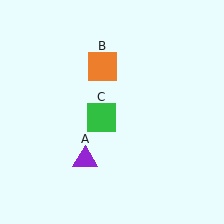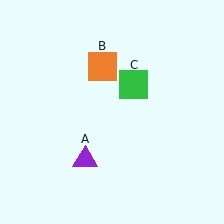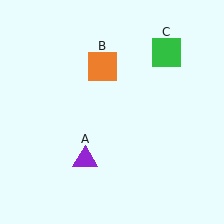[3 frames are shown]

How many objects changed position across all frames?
1 object changed position: green square (object C).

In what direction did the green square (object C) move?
The green square (object C) moved up and to the right.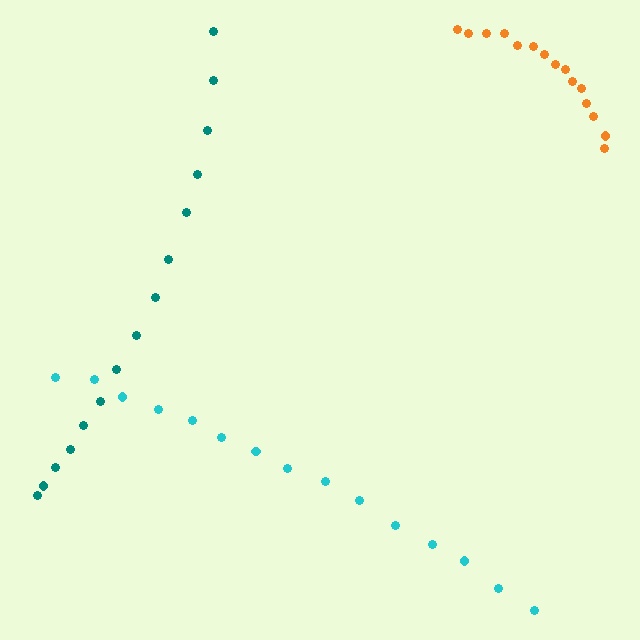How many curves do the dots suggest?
There are 3 distinct paths.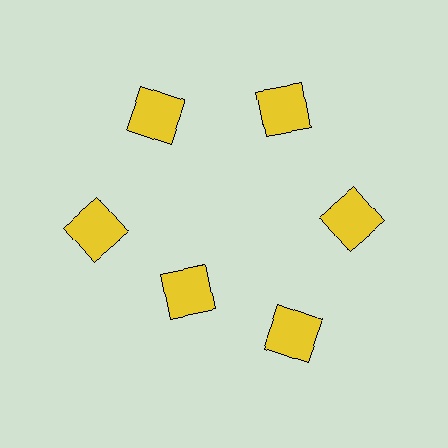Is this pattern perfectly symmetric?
No. The 6 yellow squares are arranged in a ring, but one element near the 7 o'clock position is pulled inward toward the center, breaking the 6-fold rotational symmetry.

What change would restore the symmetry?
The symmetry would be restored by moving it outward, back onto the ring so that all 6 squares sit at equal angles and equal distance from the center.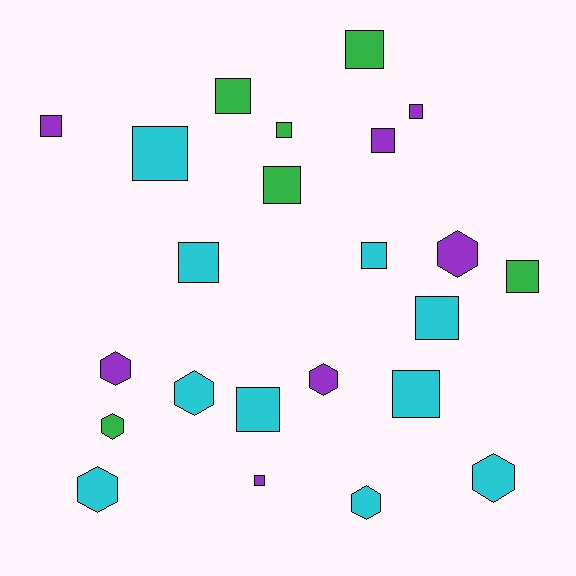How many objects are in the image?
There are 23 objects.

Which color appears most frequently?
Cyan, with 10 objects.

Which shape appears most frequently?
Square, with 15 objects.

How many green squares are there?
There are 5 green squares.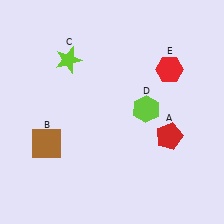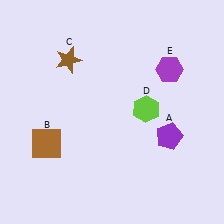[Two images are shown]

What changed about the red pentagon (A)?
In Image 1, A is red. In Image 2, it changed to purple.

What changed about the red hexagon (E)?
In Image 1, E is red. In Image 2, it changed to purple.